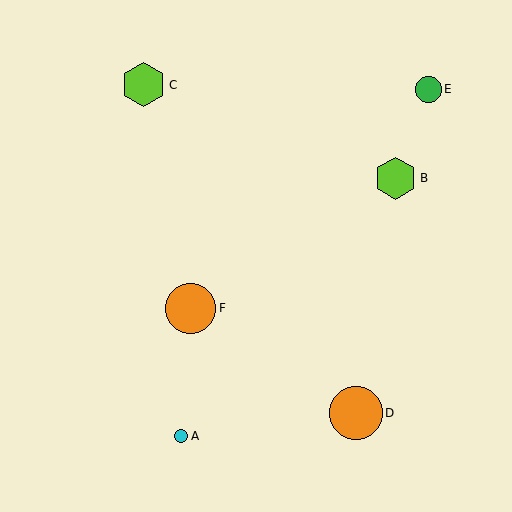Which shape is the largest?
The orange circle (labeled D) is the largest.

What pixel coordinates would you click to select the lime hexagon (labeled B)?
Click at (396, 178) to select the lime hexagon B.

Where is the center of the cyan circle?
The center of the cyan circle is at (181, 436).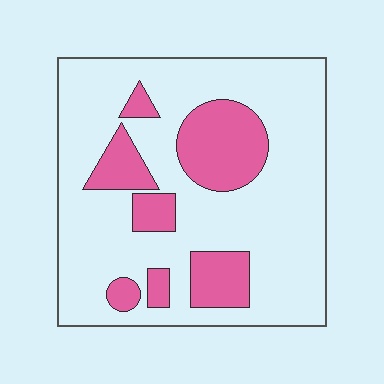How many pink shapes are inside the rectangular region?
7.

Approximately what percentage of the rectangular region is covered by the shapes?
Approximately 25%.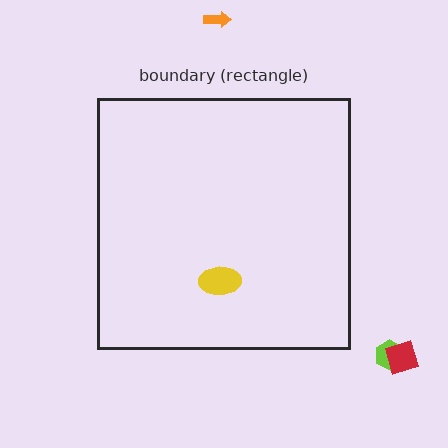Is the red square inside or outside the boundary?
Outside.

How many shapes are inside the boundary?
1 inside, 3 outside.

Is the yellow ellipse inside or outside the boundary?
Inside.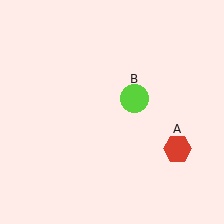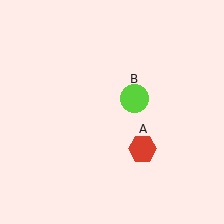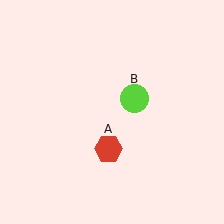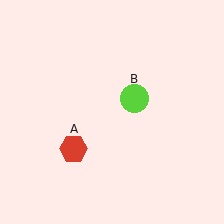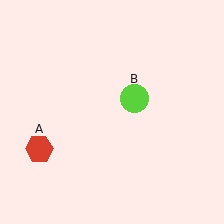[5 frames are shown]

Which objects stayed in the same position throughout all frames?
Lime circle (object B) remained stationary.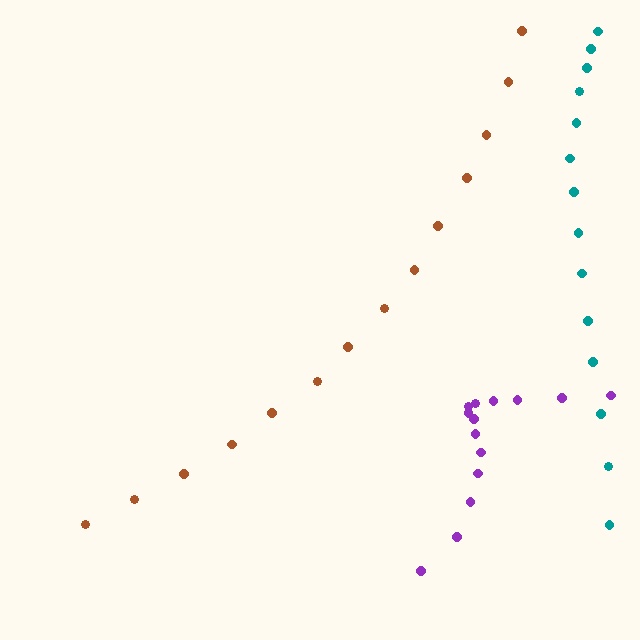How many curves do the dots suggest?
There are 3 distinct paths.